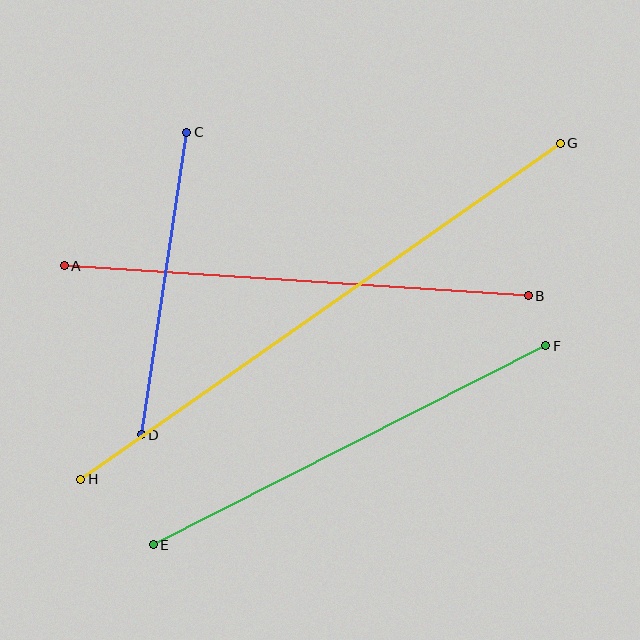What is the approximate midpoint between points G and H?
The midpoint is at approximately (320, 311) pixels.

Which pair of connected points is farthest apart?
Points G and H are farthest apart.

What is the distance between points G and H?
The distance is approximately 585 pixels.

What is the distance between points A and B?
The distance is approximately 465 pixels.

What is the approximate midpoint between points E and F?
The midpoint is at approximately (349, 445) pixels.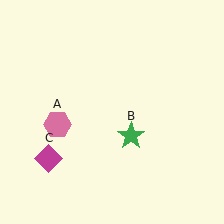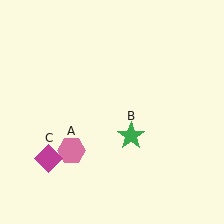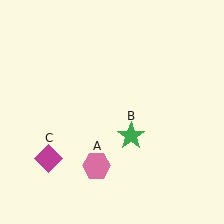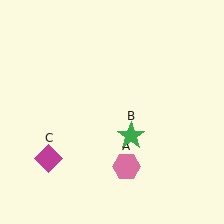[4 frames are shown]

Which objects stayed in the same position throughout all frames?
Green star (object B) and magenta diamond (object C) remained stationary.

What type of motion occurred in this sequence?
The pink hexagon (object A) rotated counterclockwise around the center of the scene.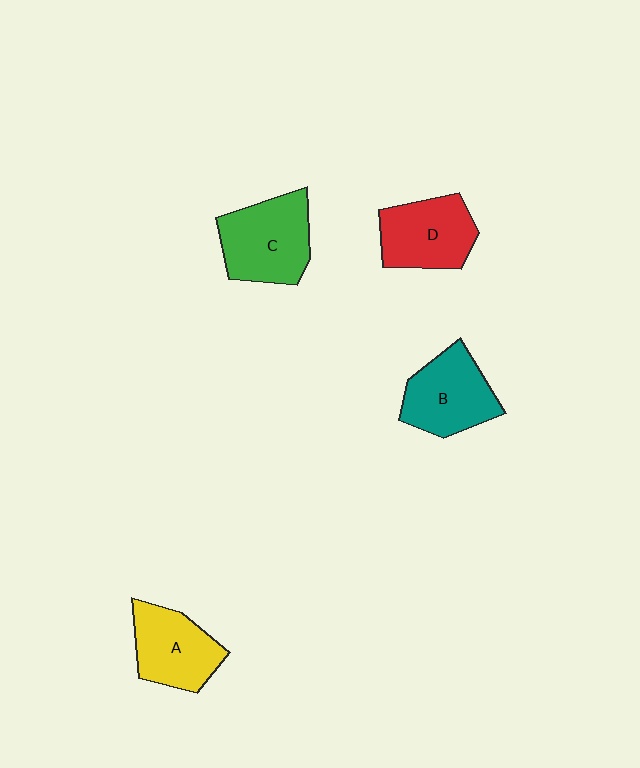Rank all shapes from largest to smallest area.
From largest to smallest: C (green), B (teal), D (red), A (yellow).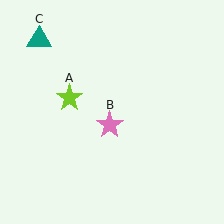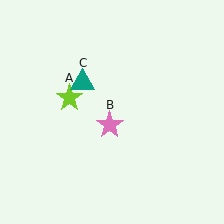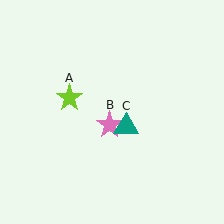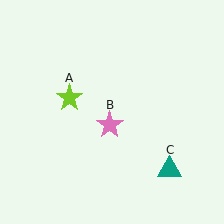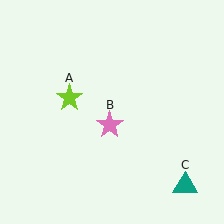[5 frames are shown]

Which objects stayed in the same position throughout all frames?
Lime star (object A) and pink star (object B) remained stationary.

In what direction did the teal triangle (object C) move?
The teal triangle (object C) moved down and to the right.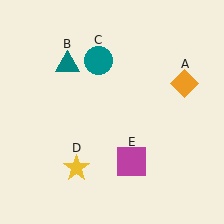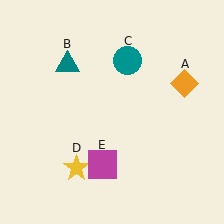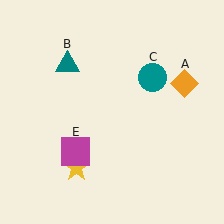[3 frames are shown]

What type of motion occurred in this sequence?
The teal circle (object C), magenta square (object E) rotated clockwise around the center of the scene.